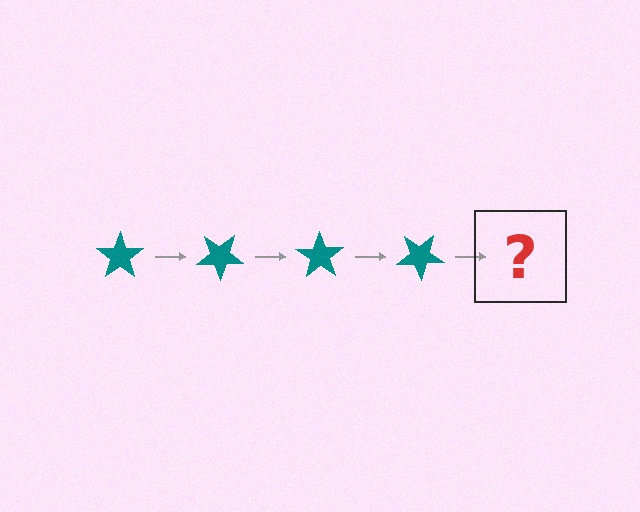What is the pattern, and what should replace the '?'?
The pattern is that the star rotates 35 degrees each step. The '?' should be a teal star rotated 140 degrees.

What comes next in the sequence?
The next element should be a teal star rotated 140 degrees.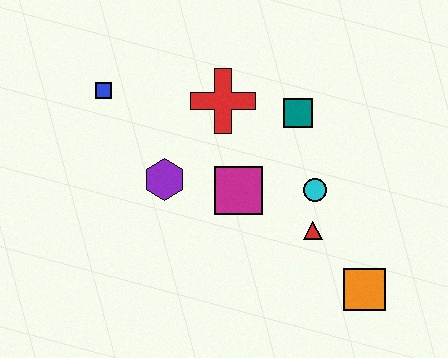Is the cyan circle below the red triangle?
No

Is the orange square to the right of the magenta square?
Yes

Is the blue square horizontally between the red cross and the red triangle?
No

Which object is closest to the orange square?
The red triangle is closest to the orange square.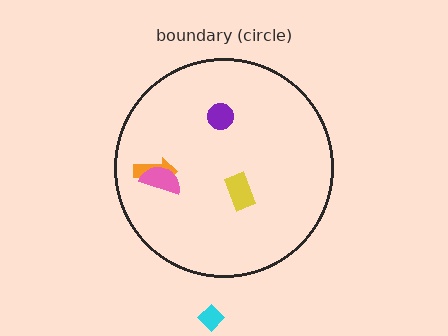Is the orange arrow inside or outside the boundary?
Inside.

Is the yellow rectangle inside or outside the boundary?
Inside.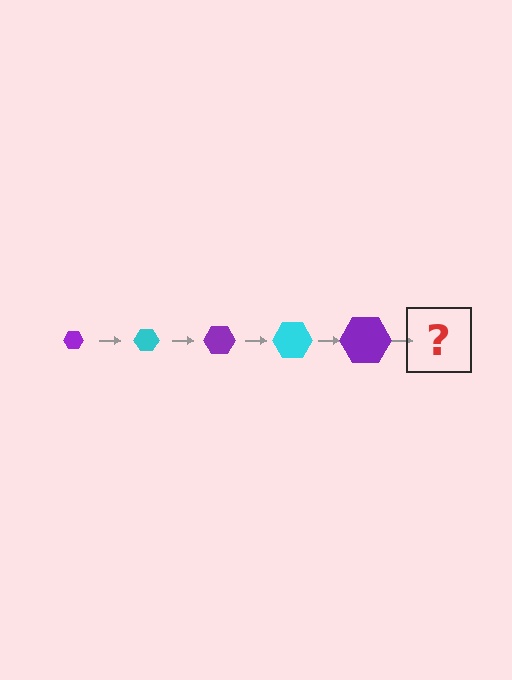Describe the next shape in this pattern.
It should be a cyan hexagon, larger than the previous one.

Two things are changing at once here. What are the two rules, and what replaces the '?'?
The two rules are that the hexagon grows larger each step and the color cycles through purple and cyan. The '?' should be a cyan hexagon, larger than the previous one.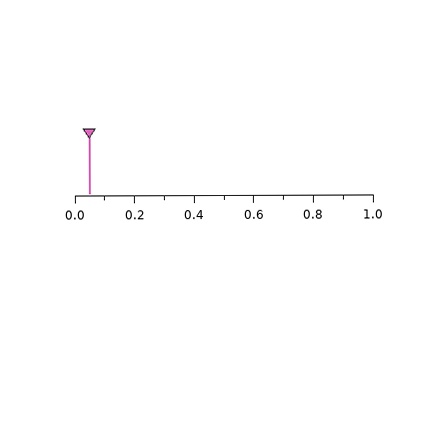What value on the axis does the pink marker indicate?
The marker indicates approximately 0.05.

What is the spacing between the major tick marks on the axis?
The major ticks are spaced 0.2 apart.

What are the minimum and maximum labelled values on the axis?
The axis runs from 0.0 to 1.0.